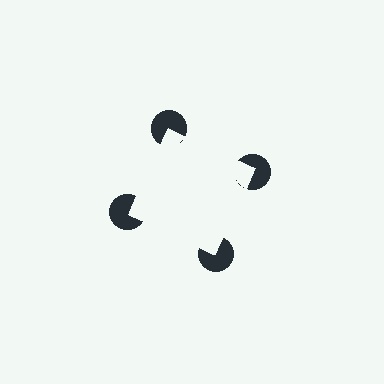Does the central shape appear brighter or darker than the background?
It typically appears slightly brighter than the background, even though no actual brightness change is drawn.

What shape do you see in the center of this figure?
An illusory square — its edges are inferred from the aligned wedge cuts in the pac-man discs, not physically drawn.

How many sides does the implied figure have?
4 sides.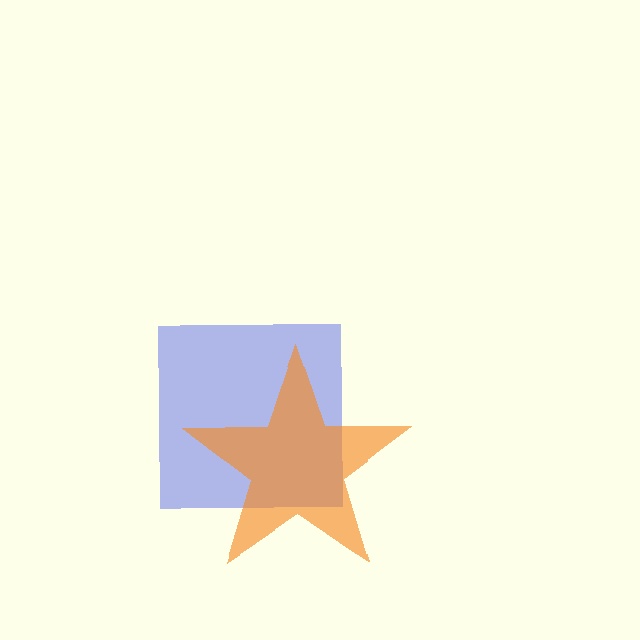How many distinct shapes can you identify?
There are 2 distinct shapes: a blue square, an orange star.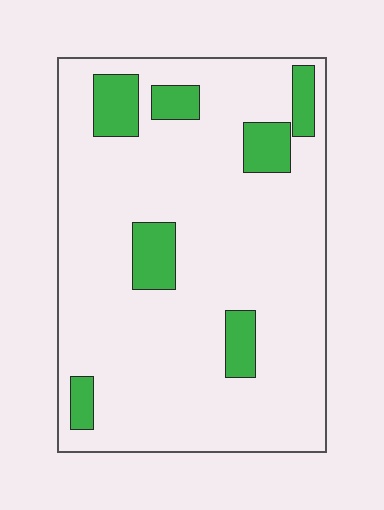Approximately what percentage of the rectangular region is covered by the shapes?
Approximately 15%.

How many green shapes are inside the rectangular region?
7.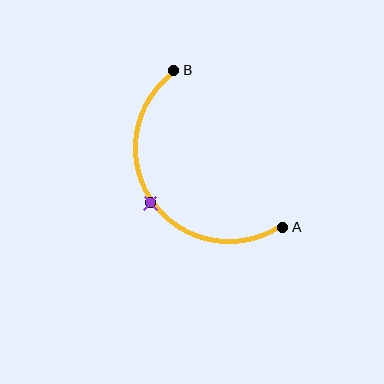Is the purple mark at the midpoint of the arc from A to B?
Yes. The purple mark lies on the arc at equal arc-length from both A and B — it is the arc midpoint.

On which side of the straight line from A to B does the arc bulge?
The arc bulges below and to the left of the straight line connecting A and B.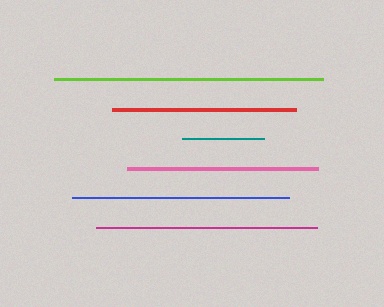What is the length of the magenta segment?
The magenta segment is approximately 221 pixels long.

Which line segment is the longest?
The lime line is the longest at approximately 270 pixels.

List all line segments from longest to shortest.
From longest to shortest: lime, magenta, blue, pink, red, teal.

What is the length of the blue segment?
The blue segment is approximately 217 pixels long.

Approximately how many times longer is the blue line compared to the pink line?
The blue line is approximately 1.1 times the length of the pink line.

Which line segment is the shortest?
The teal line is the shortest at approximately 82 pixels.